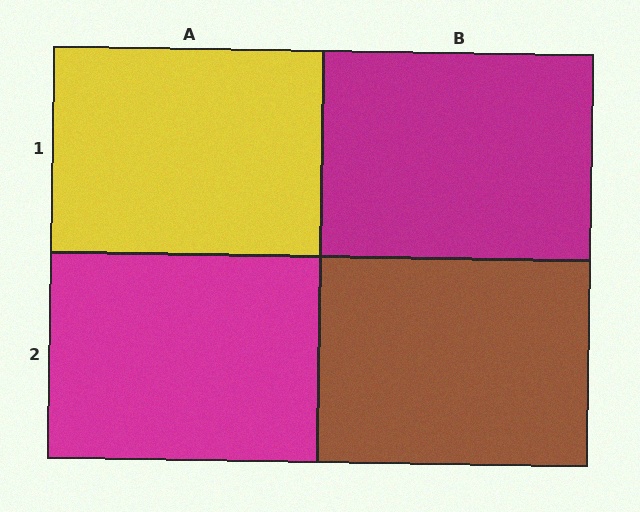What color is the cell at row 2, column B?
Brown.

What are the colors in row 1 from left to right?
Yellow, magenta.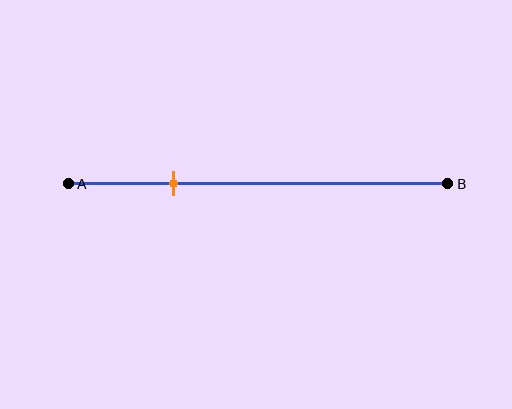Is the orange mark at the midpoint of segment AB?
No, the mark is at about 30% from A, not at the 50% midpoint.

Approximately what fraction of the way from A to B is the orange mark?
The orange mark is approximately 30% of the way from A to B.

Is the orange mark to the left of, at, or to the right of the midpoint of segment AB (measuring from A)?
The orange mark is to the left of the midpoint of segment AB.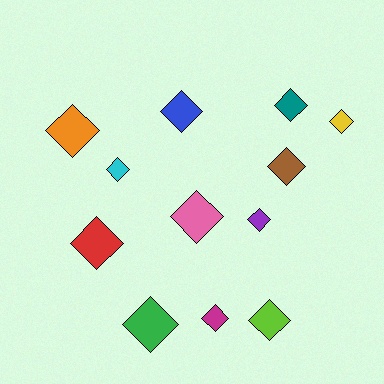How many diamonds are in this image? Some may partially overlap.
There are 12 diamonds.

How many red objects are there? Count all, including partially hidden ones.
There is 1 red object.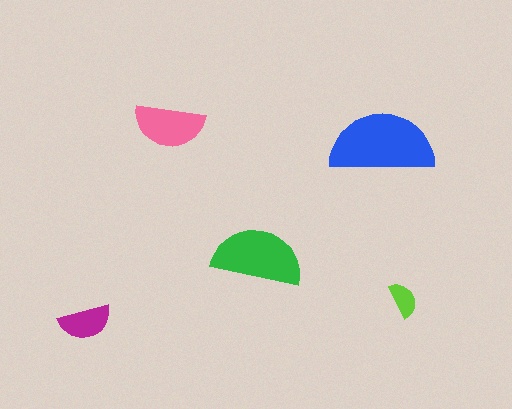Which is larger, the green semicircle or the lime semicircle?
The green one.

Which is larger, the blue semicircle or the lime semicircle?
The blue one.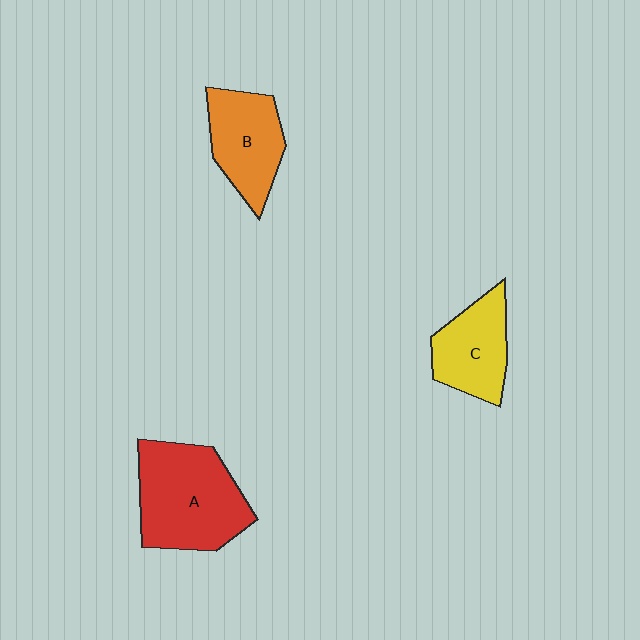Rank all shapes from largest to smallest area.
From largest to smallest: A (red), B (orange), C (yellow).